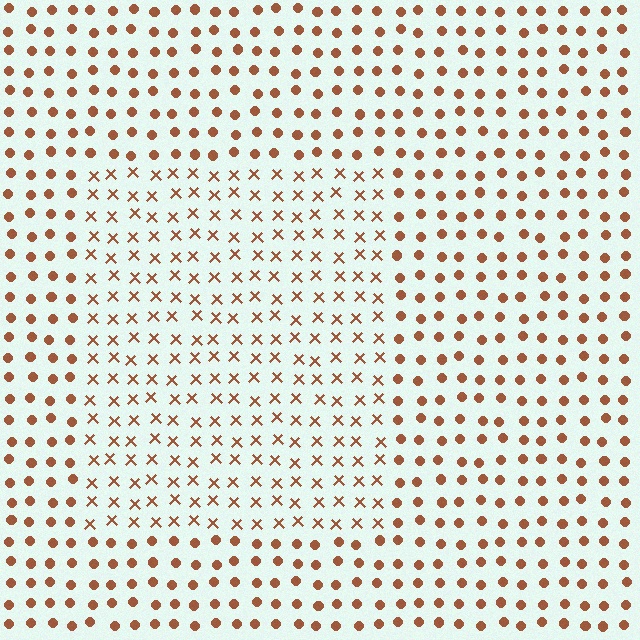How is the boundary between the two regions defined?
The boundary is defined by a change in element shape: X marks inside vs. circles outside. All elements share the same color and spacing.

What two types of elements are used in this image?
The image uses X marks inside the rectangle region and circles outside it.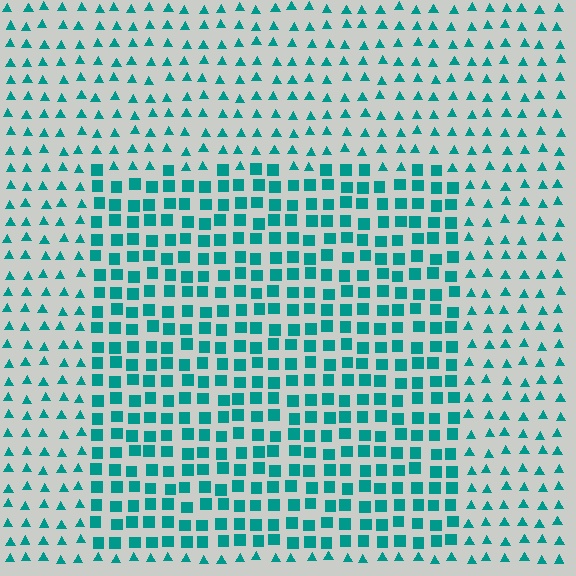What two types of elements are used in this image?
The image uses squares inside the rectangle region and triangles outside it.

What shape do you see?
I see a rectangle.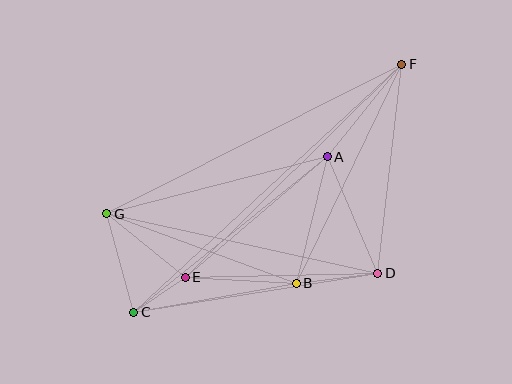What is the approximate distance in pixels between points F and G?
The distance between F and G is approximately 331 pixels.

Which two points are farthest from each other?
Points C and F are farthest from each other.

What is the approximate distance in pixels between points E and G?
The distance between E and G is approximately 101 pixels.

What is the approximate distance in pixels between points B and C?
The distance between B and C is approximately 165 pixels.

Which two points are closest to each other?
Points C and E are closest to each other.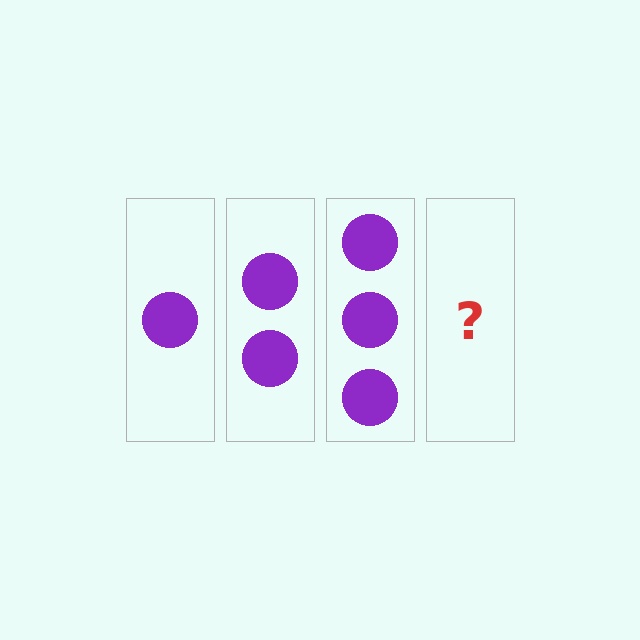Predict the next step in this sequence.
The next step is 4 circles.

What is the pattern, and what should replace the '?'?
The pattern is that each step adds one more circle. The '?' should be 4 circles.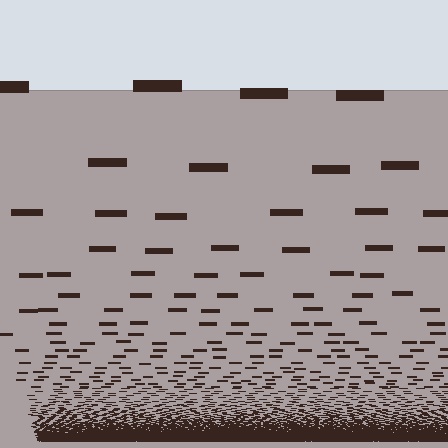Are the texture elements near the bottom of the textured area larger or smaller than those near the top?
Smaller. The gradient is inverted — elements near the bottom are smaller and denser.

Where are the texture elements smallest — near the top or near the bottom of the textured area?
Near the bottom.